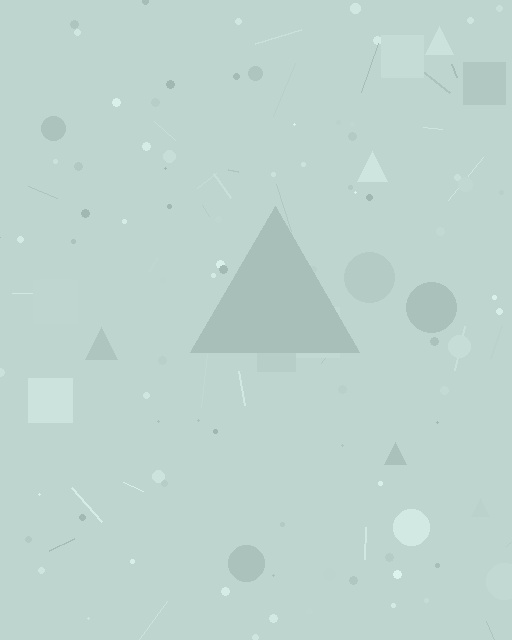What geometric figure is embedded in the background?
A triangle is embedded in the background.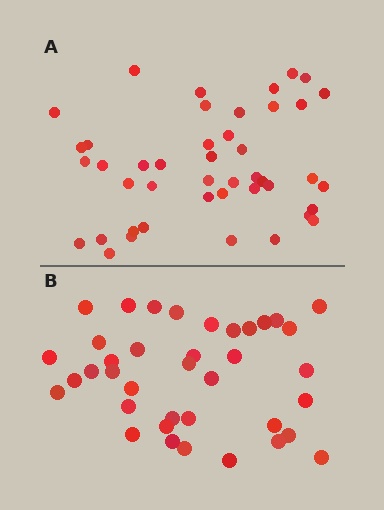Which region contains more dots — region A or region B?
Region A (the top region) has more dots.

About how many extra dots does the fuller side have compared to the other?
Region A has about 6 more dots than region B.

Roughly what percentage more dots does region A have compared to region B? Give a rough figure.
About 15% more.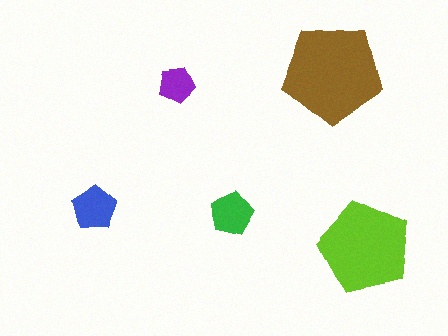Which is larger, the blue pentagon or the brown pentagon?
The brown one.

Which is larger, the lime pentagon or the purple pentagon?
The lime one.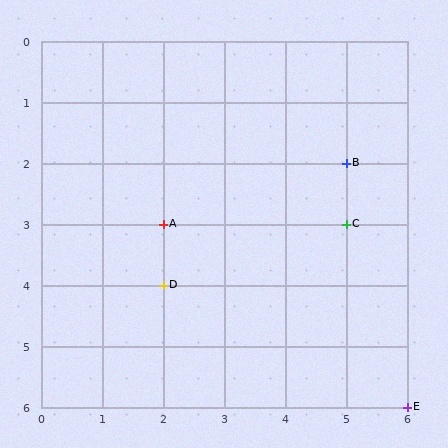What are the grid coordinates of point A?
Point A is at grid coordinates (2, 3).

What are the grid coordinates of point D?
Point D is at grid coordinates (2, 4).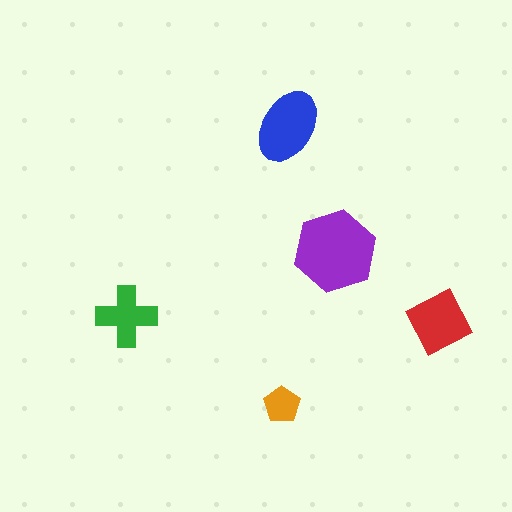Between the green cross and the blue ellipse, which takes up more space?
The blue ellipse.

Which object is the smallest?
The orange pentagon.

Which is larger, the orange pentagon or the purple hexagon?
The purple hexagon.